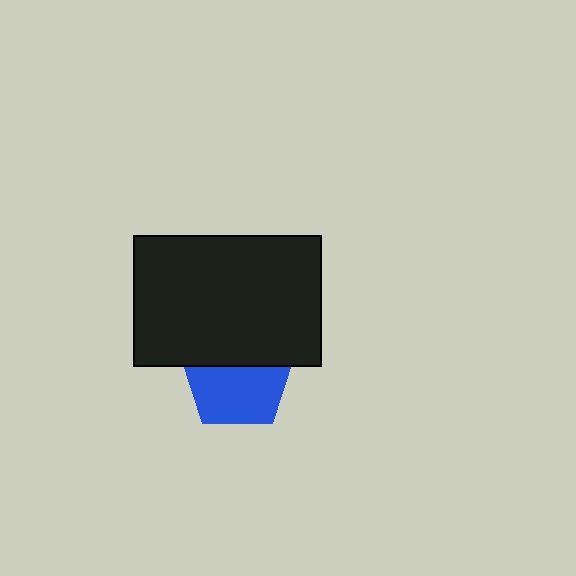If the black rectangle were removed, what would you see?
You would see the complete blue pentagon.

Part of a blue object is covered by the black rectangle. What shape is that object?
It is a pentagon.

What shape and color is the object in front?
The object in front is a black rectangle.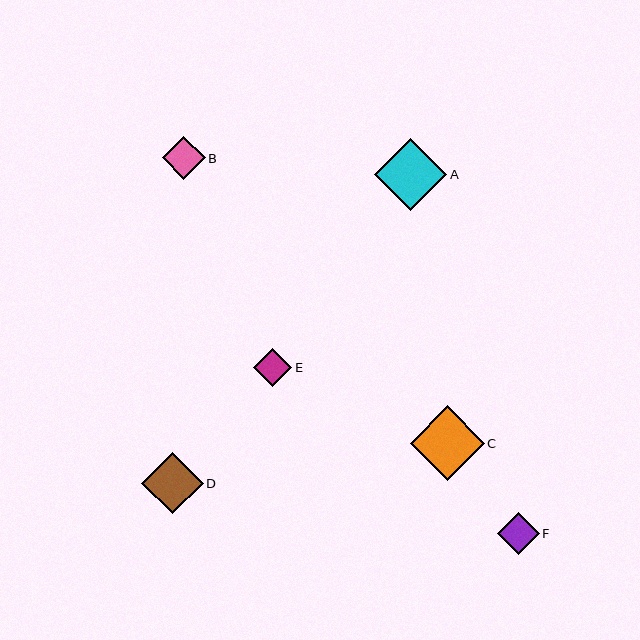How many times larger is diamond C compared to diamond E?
Diamond C is approximately 1.9 times the size of diamond E.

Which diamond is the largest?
Diamond C is the largest with a size of approximately 74 pixels.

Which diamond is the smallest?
Diamond E is the smallest with a size of approximately 39 pixels.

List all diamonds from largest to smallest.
From largest to smallest: C, A, D, B, F, E.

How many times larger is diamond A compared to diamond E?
Diamond A is approximately 1.9 times the size of diamond E.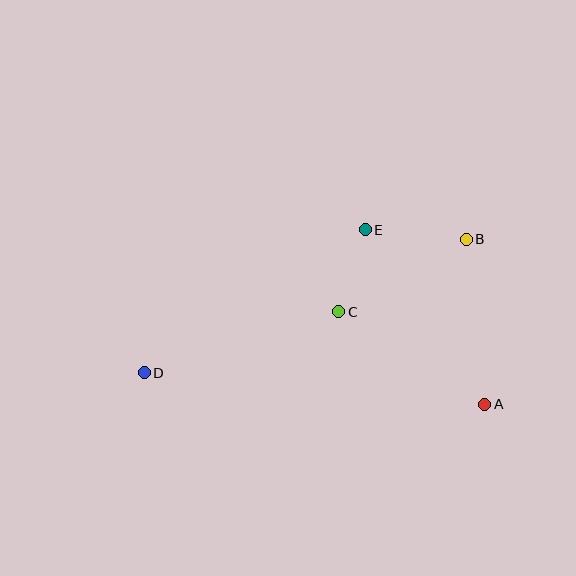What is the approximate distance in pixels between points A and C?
The distance between A and C is approximately 173 pixels.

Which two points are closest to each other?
Points C and E are closest to each other.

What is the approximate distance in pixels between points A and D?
The distance between A and D is approximately 342 pixels.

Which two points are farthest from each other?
Points B and D are farthest from each other.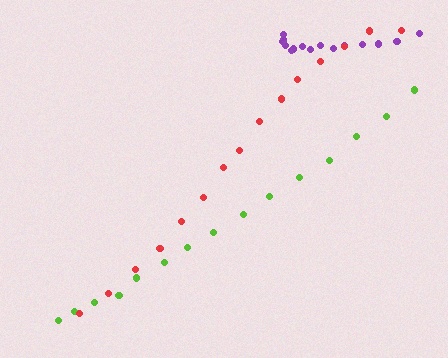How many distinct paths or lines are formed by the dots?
There are 3 distinct paths.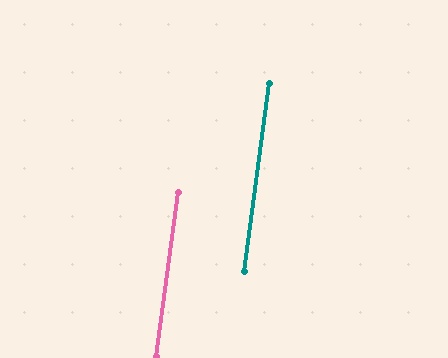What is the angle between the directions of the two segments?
Approximately 0 degrees.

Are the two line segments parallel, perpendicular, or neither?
Parallel — their directions differ by only 0.0°.